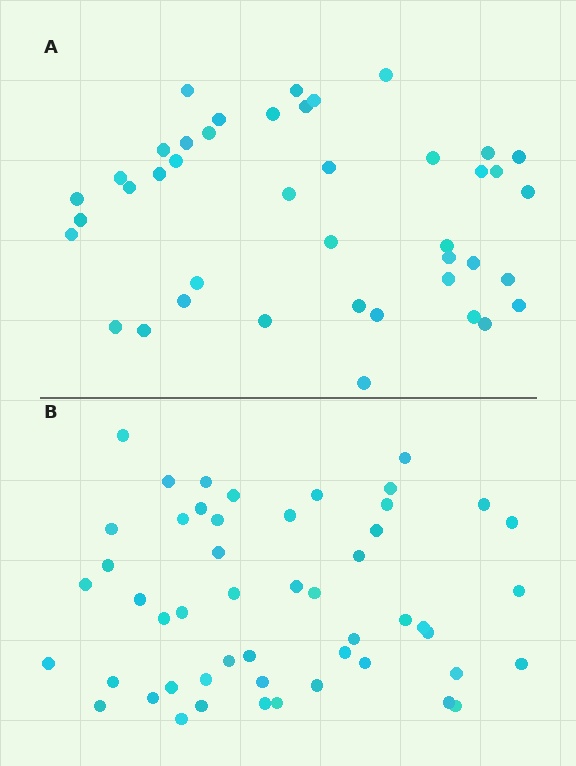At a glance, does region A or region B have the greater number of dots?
Region B (the bottom region) has more dots.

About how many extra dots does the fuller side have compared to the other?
Region B has roughly 8 or so more dots than region A.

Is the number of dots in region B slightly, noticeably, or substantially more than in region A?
Region B has only slightly more — the two regions are fairly close. The ratio is roughly 1.2 to 1.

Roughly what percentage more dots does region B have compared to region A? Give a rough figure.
About 20% more.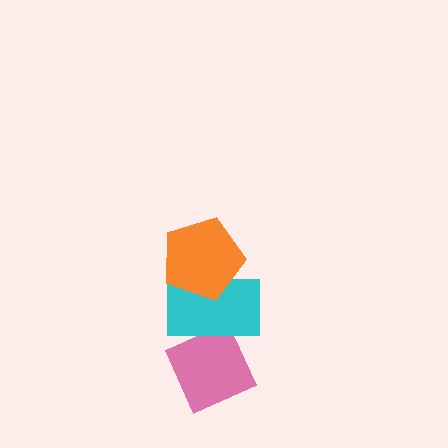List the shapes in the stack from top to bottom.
From top to bottom: the orange pentagon, the cyan rectangle, the pink diamond.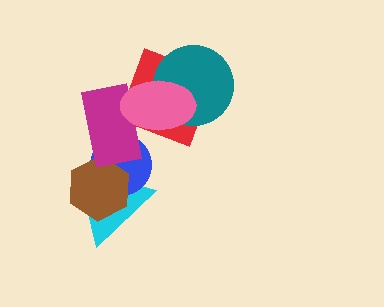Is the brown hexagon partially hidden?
No, no other shape covers it.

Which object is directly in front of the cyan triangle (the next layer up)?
The blue circle is directly in front of the cyan triangle.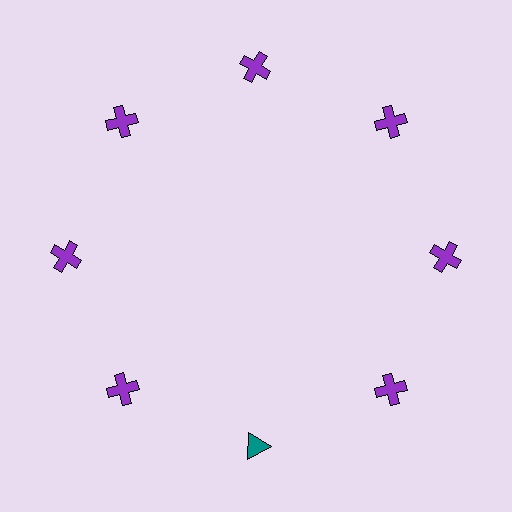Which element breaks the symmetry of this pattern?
The teal triangle at roughly the 6 o'clock position breaks the symmetry. All other shapes are purple crosses.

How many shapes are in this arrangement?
There are 8 shapes arranged in a ring pattern.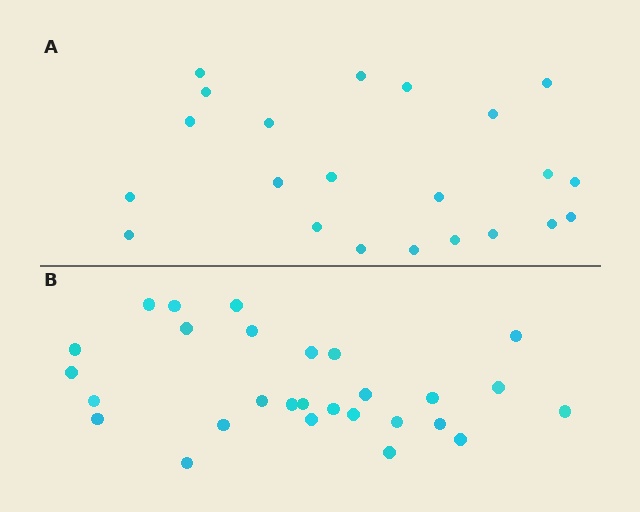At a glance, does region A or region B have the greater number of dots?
Region B (the bottom region) has more dots.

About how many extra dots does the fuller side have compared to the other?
Region B has about 6 more dots than region A.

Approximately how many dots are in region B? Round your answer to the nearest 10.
About 30 dots. (The exact count is 28, which rounds to 30.)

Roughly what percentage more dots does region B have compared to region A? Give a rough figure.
About 25% more.